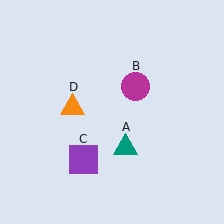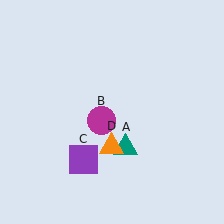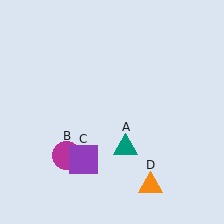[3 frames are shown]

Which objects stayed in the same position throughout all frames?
Teal triangle (object A) and purple square (object C) remained stationary.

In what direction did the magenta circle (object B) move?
The magenta circle (object B) moved down and to the left.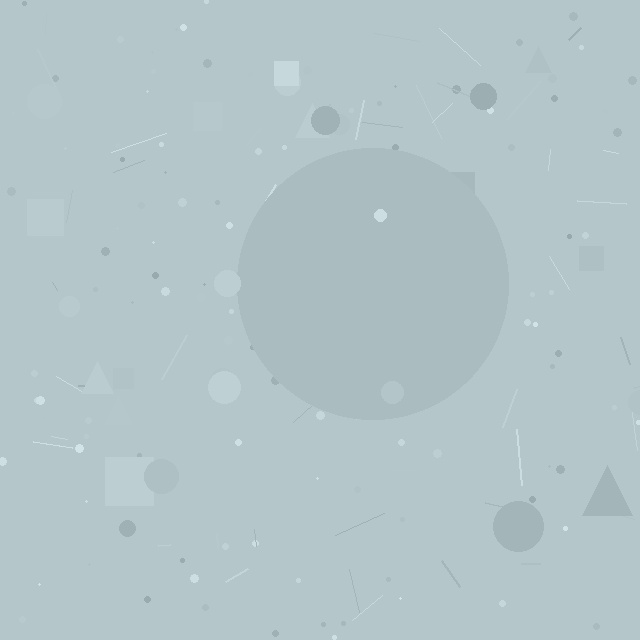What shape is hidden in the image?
A circle is hidden in the image.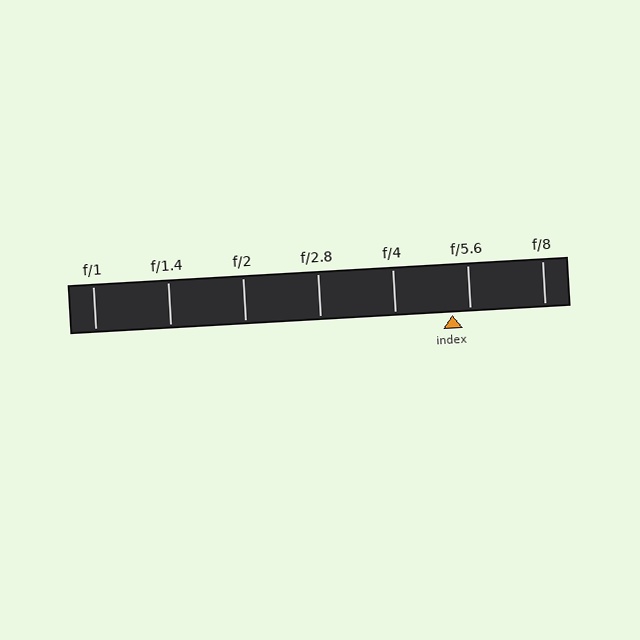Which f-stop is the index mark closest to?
The index mark is closest to f/5.6.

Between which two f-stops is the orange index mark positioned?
The index mark is between f/4 and f/5.6.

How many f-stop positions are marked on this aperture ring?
There are 7 f-stop positions marked.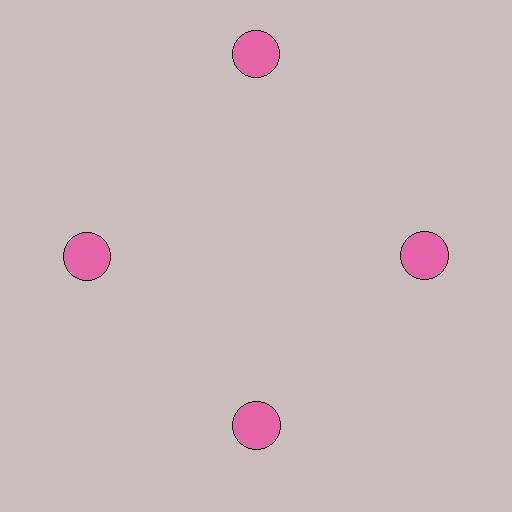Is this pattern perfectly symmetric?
No. The 4 pink circles are arranged in a ring, but one element near the 12 o'clock position is pushed outward from the center, breaking the 4-fold rotational symmetry.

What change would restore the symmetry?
The symmetry would be restored by moving it inward, back onto the ring so that all 4 circles sit at equal angles and equal distance from the center.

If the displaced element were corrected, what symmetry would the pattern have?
It would have 4-fold rotational symmetry — the pattern would map onto itself every 90 degrees.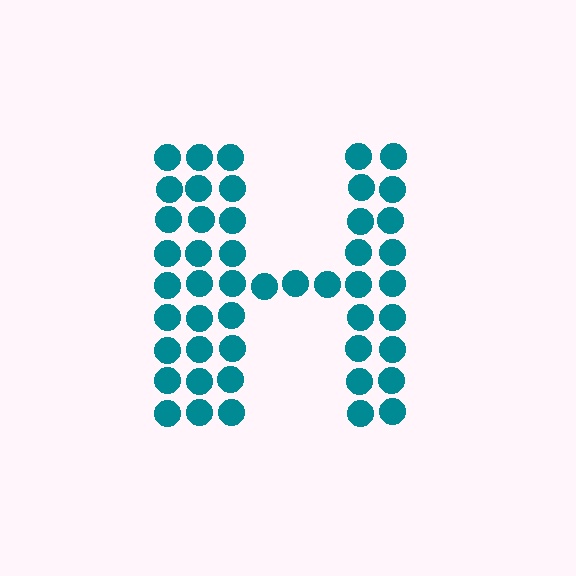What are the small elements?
The small elements are circles.